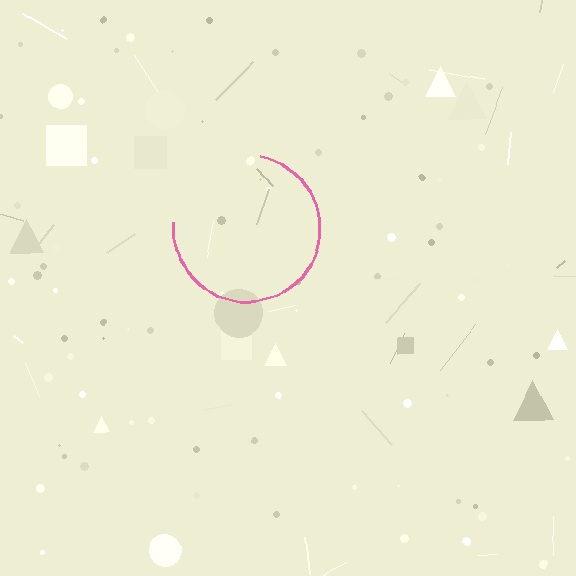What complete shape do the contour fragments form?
The contour fragments form a circle.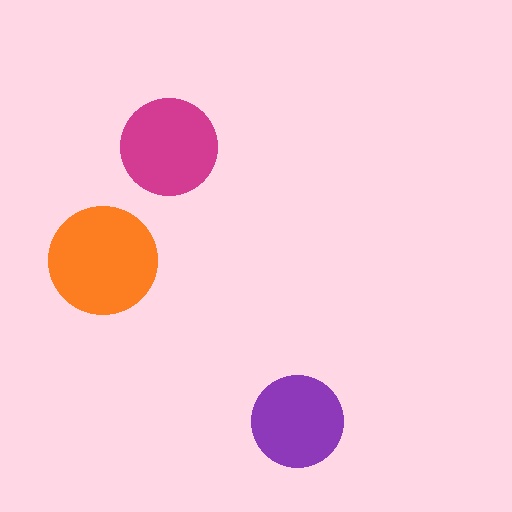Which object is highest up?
The magenta circle is topmost.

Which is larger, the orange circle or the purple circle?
The orange one.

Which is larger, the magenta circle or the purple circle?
The magenta one.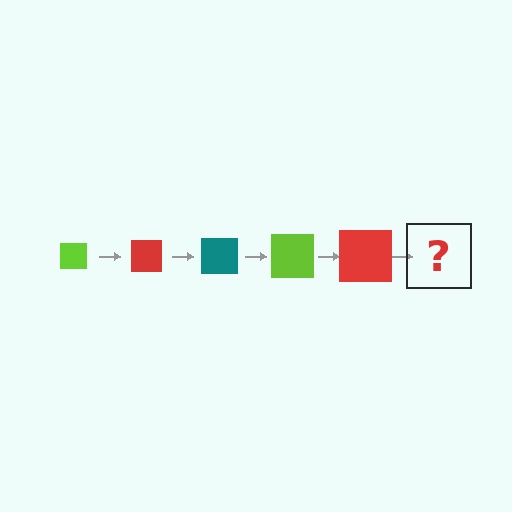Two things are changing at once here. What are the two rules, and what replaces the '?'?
The two rules are that the square grows larger each step and the color cycles through lime, red, and teal. The '?' should be a teal square, larger than the previous one.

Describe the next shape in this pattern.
It should be a teal square, larger than the previous one.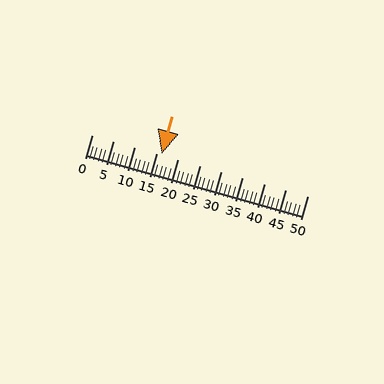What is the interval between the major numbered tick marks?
The major tick marks are spaced 5 units apart.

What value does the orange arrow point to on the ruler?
The orange arrow points to approximately 16.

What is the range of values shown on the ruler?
The ruler shows values from 0 to 50.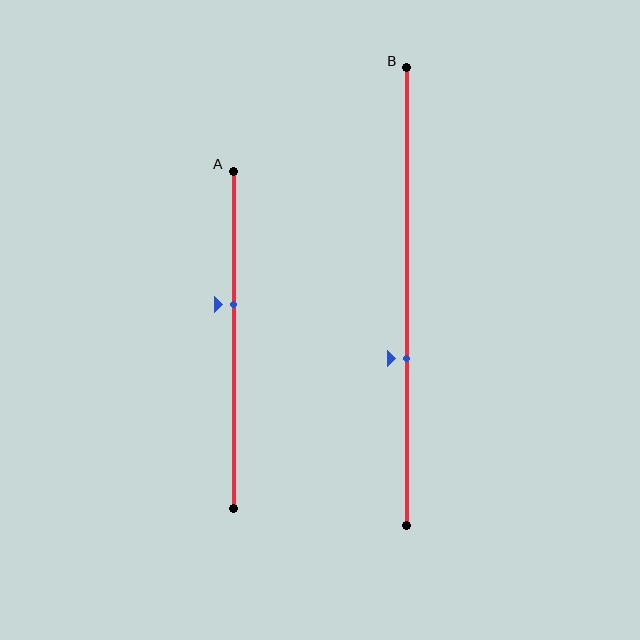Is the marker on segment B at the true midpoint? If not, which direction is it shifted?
No, the marker on segment B is shifted downward by about 13% of the segment length.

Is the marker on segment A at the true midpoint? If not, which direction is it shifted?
No, the marker on segment A is shifted upward by about 10% of the segment length.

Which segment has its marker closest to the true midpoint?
Segment A has its marker closest to the true midpoint.